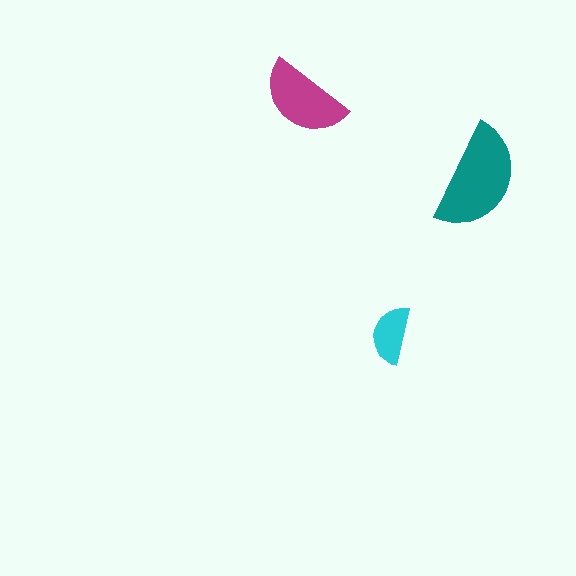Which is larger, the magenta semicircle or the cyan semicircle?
The magenta one.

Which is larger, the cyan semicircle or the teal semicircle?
The teal one.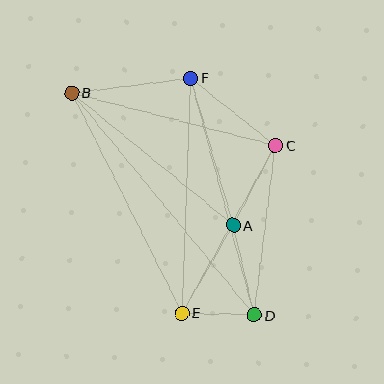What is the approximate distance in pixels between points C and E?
The distance between C and E is approximately 192 pixels.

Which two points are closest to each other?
Points D and E are closest to each other.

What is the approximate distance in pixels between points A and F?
The distance between A and F is approximately 153 pixels.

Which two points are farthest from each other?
Points B and D are farthest from each other.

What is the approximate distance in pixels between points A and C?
The distance between A and C is approximately 91 pixels.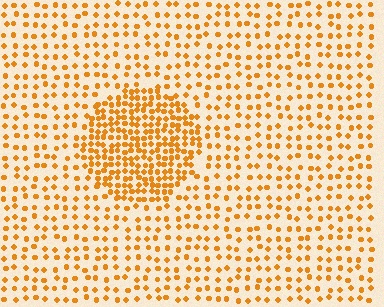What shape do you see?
I see a circle.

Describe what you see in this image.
The image contains small orange elements arranged at two different densities. A circle-shaped region is visible where the elements are more densely packed than the surrounding area.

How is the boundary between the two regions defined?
The boundary is defined by a change in element density (approximately 2.3x ratio). All elements are the same color, size, and shape.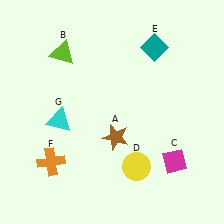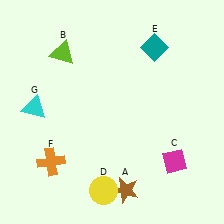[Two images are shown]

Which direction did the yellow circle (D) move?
The yellow circle (D) moved left.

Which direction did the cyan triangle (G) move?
The cyan triangle (G) moved left.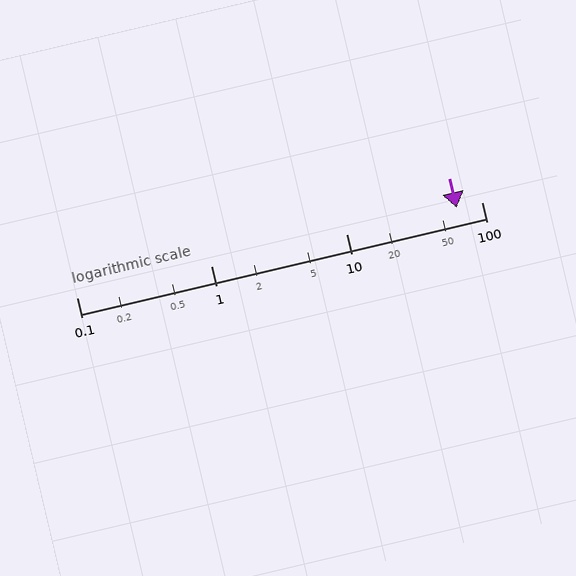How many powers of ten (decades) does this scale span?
The scale spans 3 decades, from 0.1 to 100.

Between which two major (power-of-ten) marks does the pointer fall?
The pointer is between 10 and 100.